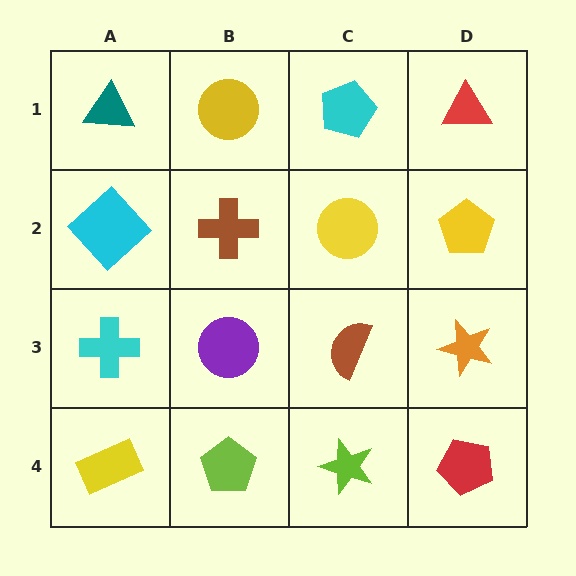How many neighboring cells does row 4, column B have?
3.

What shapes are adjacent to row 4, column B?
A purple circle (row 3, column B), a yellow rectangle (row 4, column A), a lime star (row 4, column C).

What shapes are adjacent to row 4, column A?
A cyan cross (row 3, column A), a lime pentagon (row 4, column B).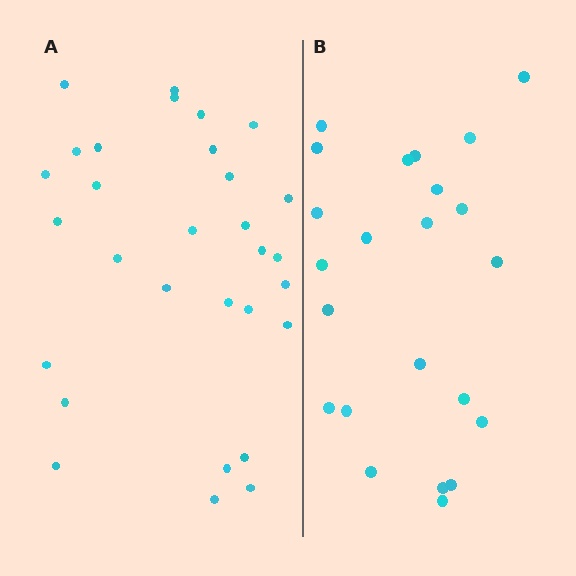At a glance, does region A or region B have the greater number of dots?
Region A (the left region) has more dots.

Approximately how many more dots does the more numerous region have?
Region A has roughly 8 or so more dots than region B.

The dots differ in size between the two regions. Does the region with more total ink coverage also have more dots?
No. Region B has more total ink coverage because its dots are larger, but region A actually contains more individual dots. Total area can be misleading — the number of items is what matters here.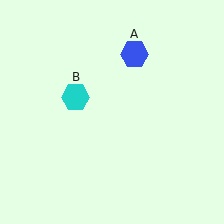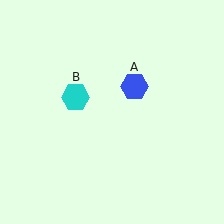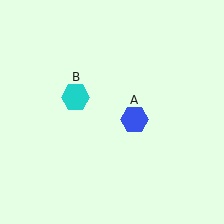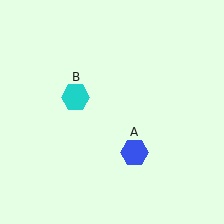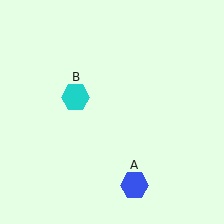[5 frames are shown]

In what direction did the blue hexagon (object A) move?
The blue hexagon (object A) moved down.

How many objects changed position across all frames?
1 object changed position: blue hexagon (object A).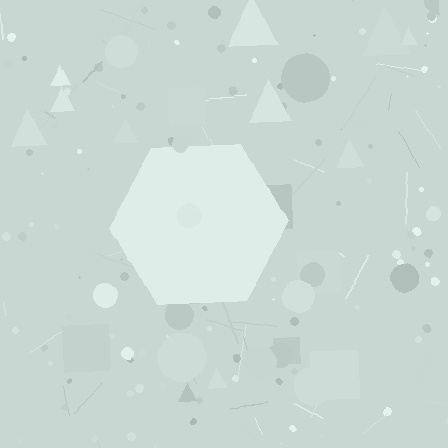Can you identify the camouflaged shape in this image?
The camouflaged shape is a hexagon.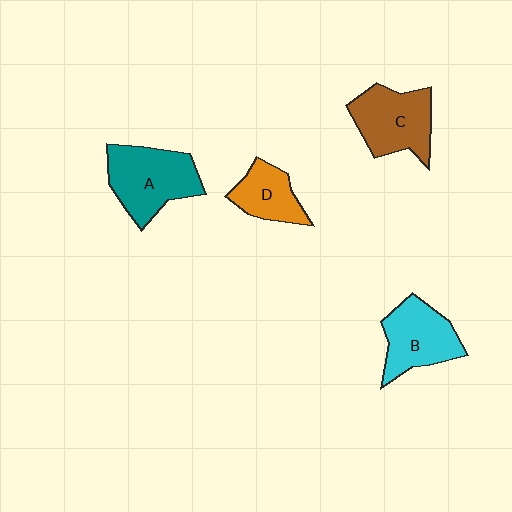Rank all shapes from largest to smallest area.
From largest to smallest: A (teal), C (brown), B (cyan), D (orange).